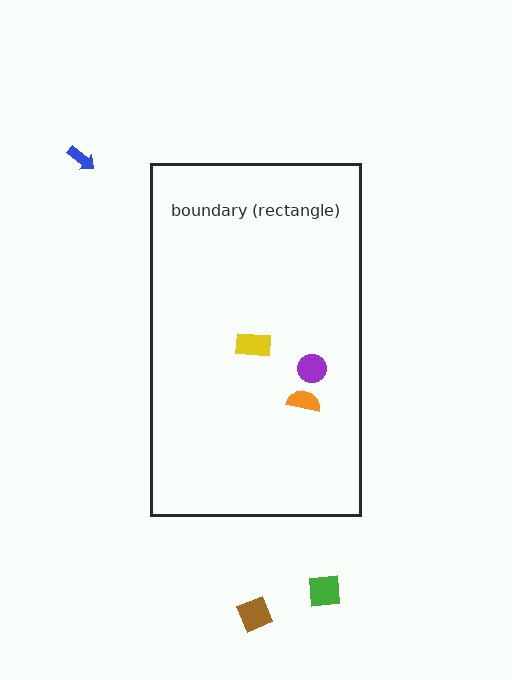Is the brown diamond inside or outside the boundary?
Outside.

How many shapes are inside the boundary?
3 inside, 3 outside.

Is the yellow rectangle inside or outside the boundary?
Inside.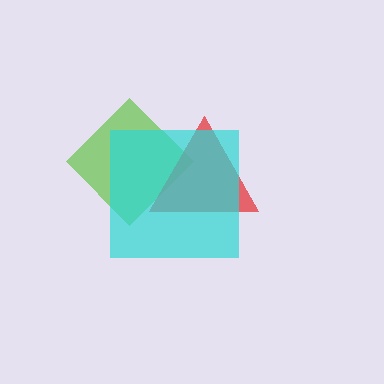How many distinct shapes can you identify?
There are 3 distinct shapes: a lime diamond, a red triangle, a cyan square.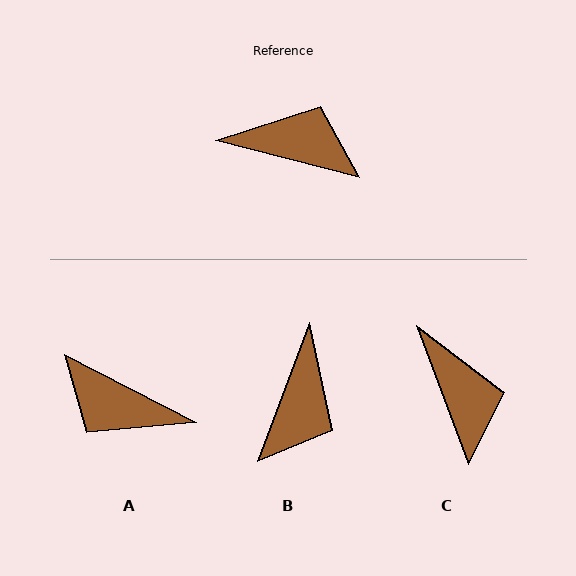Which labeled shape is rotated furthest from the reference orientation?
A, about 167 degrees away.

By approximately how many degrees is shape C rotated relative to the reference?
Approximately 56 degrees clockwise.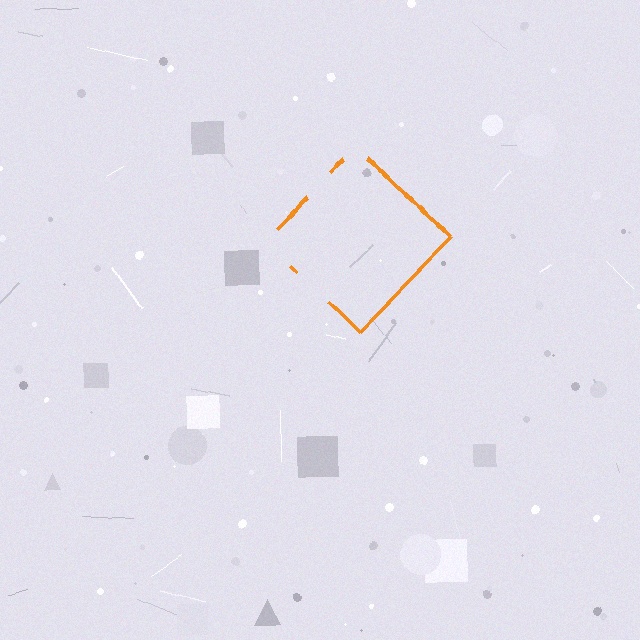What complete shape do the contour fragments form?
The contour fragments form a diamond.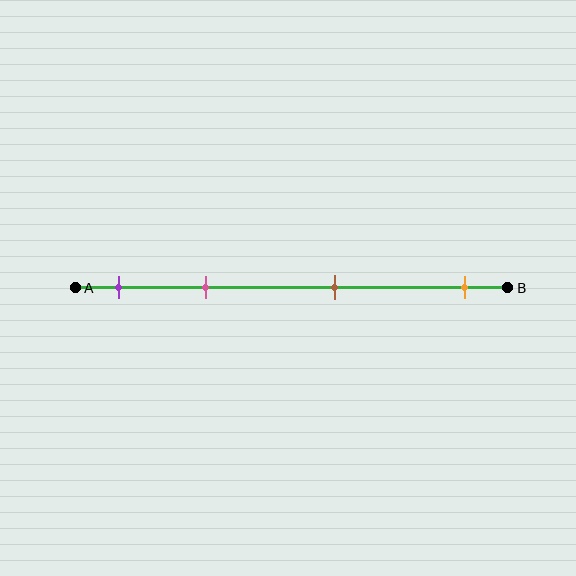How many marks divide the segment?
There are 4 marks dividing the segment.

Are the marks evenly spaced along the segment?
No, the marks are not evenly spaced.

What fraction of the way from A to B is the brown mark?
The brown mark is approximately 60% (0.6) of the way from A to B.